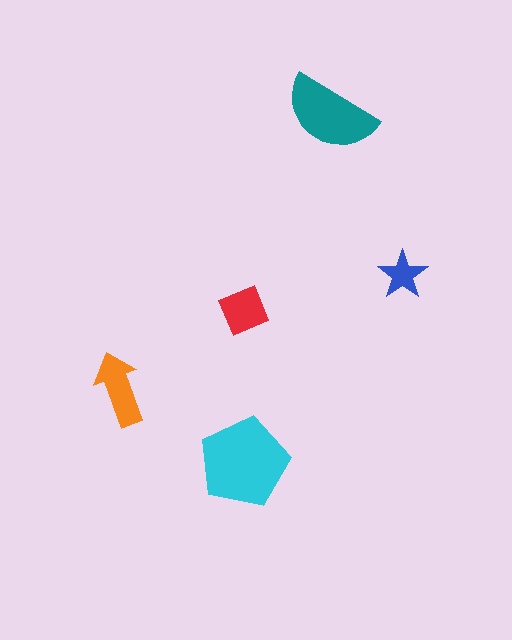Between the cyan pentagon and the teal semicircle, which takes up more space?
The cyan pentagon.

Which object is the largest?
The cyan pentagon.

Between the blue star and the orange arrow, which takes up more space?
The orange arrow.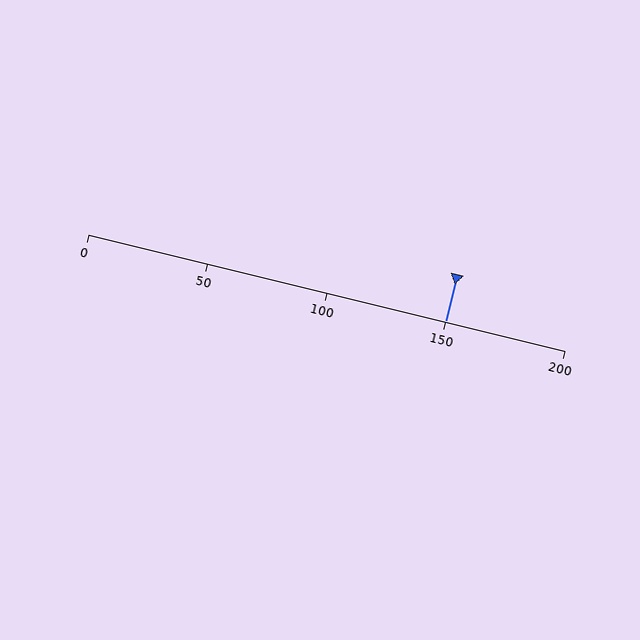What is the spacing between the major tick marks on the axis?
The major ticks are spaced 50 apart.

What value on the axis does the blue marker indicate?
The marker indicates approximately 150.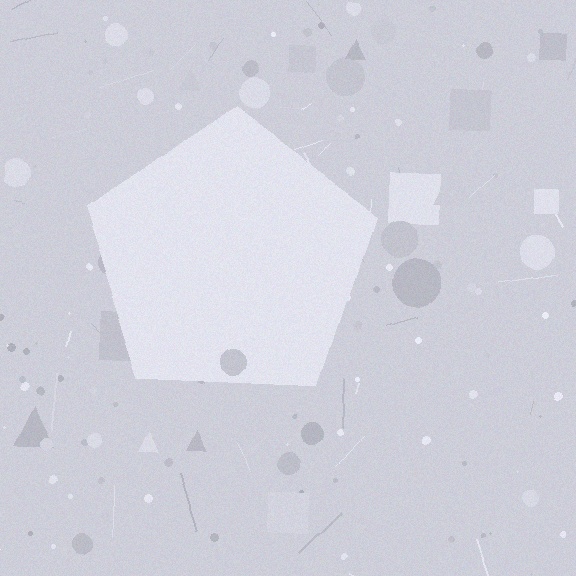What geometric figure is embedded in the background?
A pentagon is embedded in the background.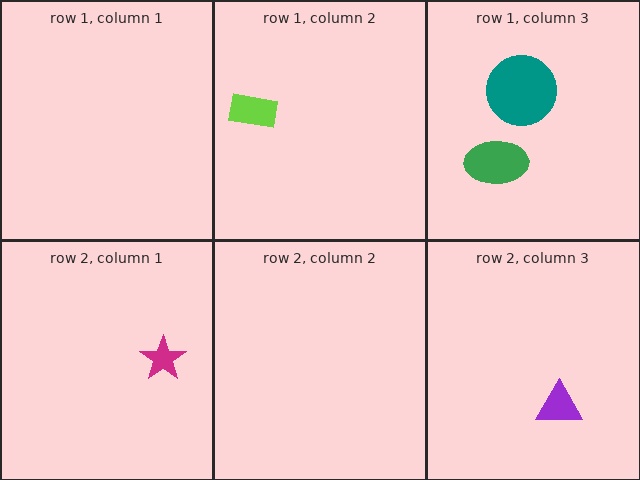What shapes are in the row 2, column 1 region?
The magenta star.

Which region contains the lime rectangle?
The row 1, column 2 region.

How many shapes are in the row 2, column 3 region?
1.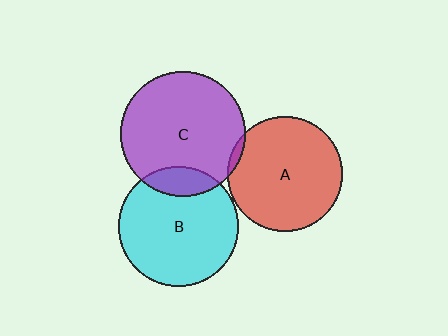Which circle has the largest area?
Circle C (purple).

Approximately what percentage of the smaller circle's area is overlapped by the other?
Approximately 5%.